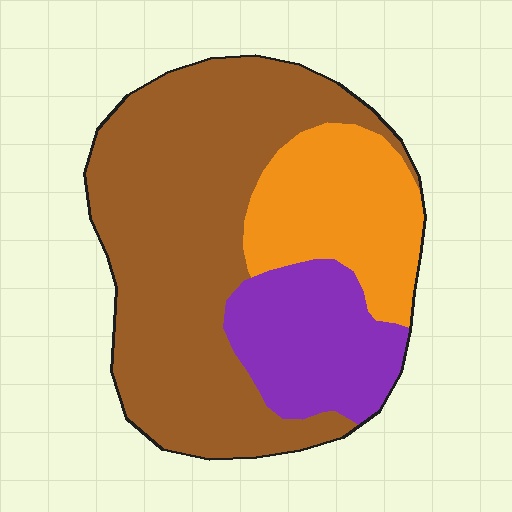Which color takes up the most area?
Brown, at roughly 60%.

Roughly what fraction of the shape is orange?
Orange takes up about one fifth (1/5) of the shape.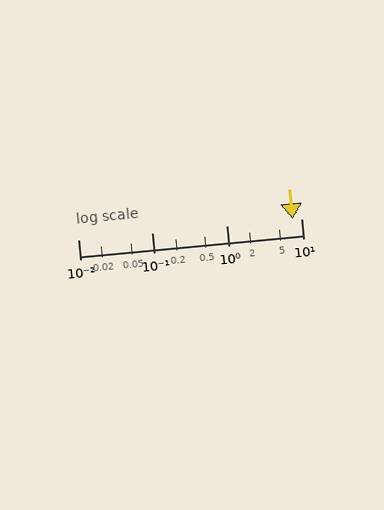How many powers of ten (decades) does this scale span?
The scale spans 3 decades, from 0.01 to 10.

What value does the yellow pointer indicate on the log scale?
The pointer indicates approximately 7.8.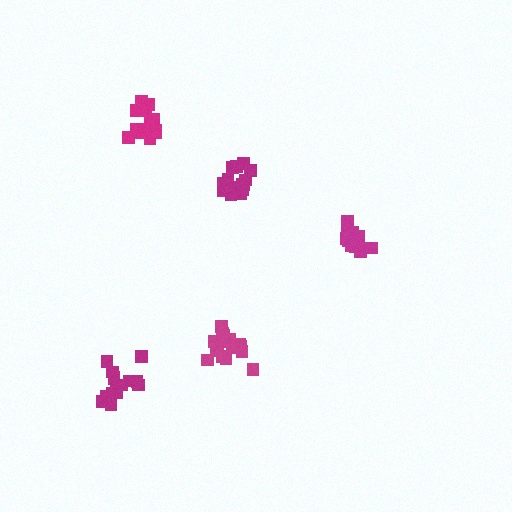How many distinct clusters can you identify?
There are 5 distinct clusters.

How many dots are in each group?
Group 1: 15 dots, Group 2: 15 dots, Group 3: 15 dots, Group 4: 16 dots, Group 5: 20 dots (81 total).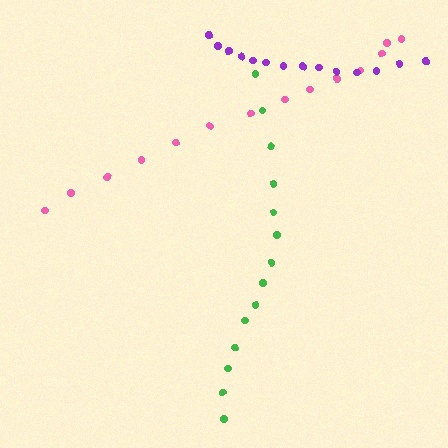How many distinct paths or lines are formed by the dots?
There are 3 distinct paths.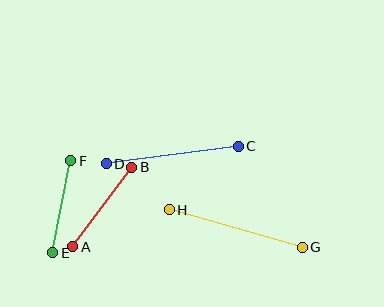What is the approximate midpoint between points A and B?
The midpoint is at approximately (102, 207) pixels.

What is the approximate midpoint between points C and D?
The midpoint is at approximately (172, 155) pixels.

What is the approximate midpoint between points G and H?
The midpoint is at approximately (236, 229) pixels.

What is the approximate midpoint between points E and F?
The midpoint is at approximately (62, 207) pixels.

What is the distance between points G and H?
The distance is approximately 138 pixels.